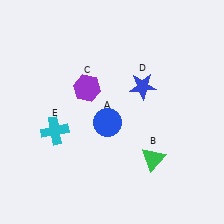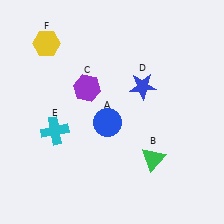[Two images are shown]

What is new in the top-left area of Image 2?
A yellow hexagon (F) was added in the top-left area of Image 2.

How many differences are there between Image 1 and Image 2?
There is 1 difference between the two images.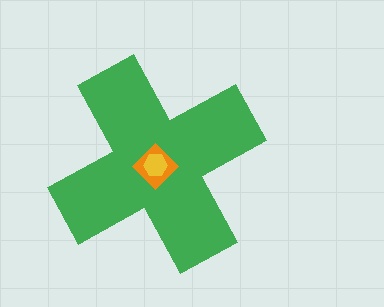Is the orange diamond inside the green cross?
Yes.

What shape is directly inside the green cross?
The orange diamond.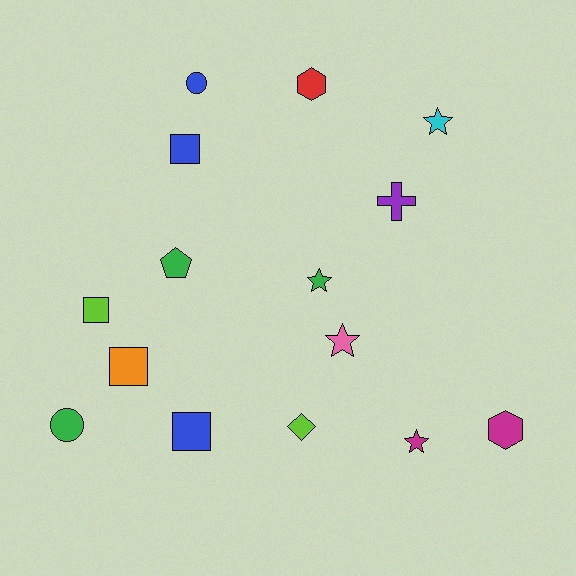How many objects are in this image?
There are 15 objects.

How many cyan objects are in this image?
There is 1 cyan object.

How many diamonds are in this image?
There is 1 diamond.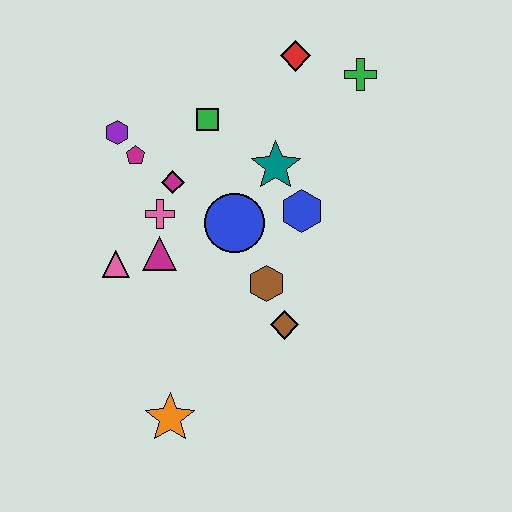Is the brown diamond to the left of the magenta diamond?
No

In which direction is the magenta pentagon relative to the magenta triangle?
The magenta pentagon is above the magenta triangle.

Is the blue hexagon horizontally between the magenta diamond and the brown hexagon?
No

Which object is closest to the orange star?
The brown diamond is closest to the orange star.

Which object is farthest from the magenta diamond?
The orange star is farthest from the magenta diamond.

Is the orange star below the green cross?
Yes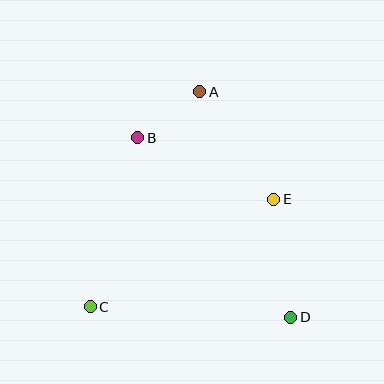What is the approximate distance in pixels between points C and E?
The distance between C and E is approximately 213 pixels.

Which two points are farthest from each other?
Points A and D are farthest from each other.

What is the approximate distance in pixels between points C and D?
The distance between C and D is approximately 201 pixels.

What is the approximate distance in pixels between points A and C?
The distance between A and C is approximately 241 pixels.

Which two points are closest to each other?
Points A and B are closest to each other.